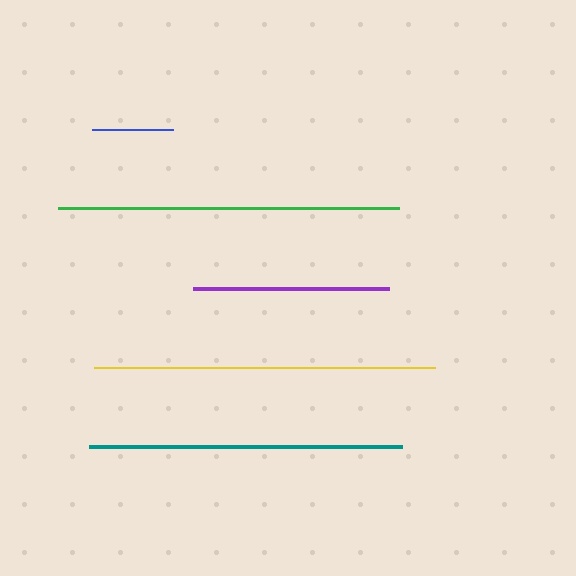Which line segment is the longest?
The yellow line is the longest at approximately 341 pixels.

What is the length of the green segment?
The green segment is approximately 341 pixels long.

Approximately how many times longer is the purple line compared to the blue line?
The purple line is approximately 2.4 times the length of the blue line.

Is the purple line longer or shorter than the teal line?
The teal line is longer than the purple line.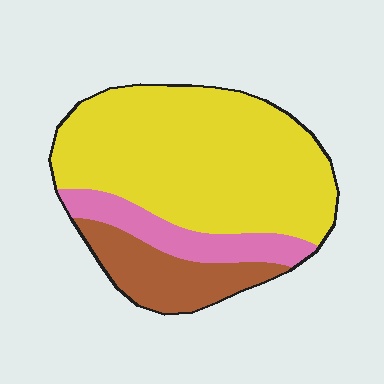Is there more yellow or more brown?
Yellow.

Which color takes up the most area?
Yellow, at roughly 65%.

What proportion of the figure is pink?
Pink takes up less than a quarter of the figure.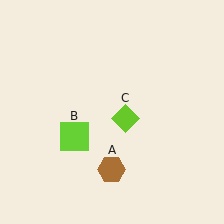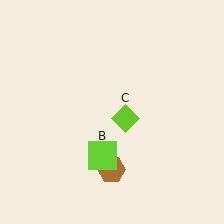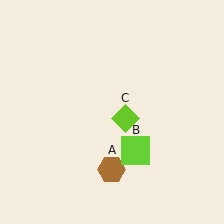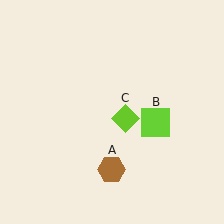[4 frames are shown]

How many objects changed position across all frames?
1 object changed position: lime square (object B).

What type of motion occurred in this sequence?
The lime square (object B) rotated counterclockwise around the center of the scene.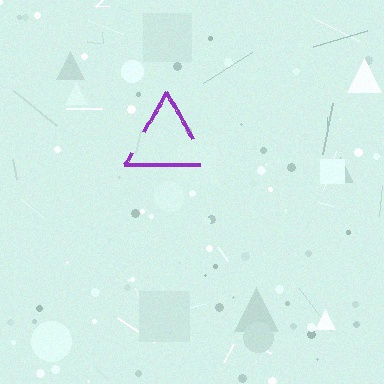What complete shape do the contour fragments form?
The contour fragments form a triangle.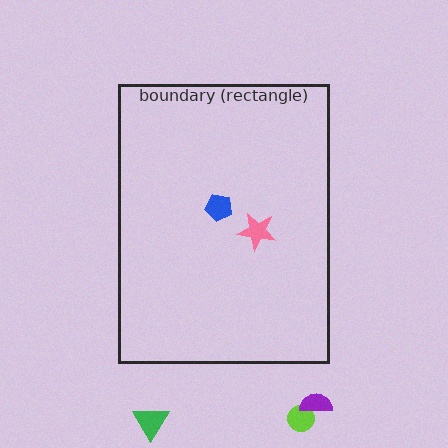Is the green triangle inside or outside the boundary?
Outside.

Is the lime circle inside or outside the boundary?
Outside.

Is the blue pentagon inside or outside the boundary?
Inside.